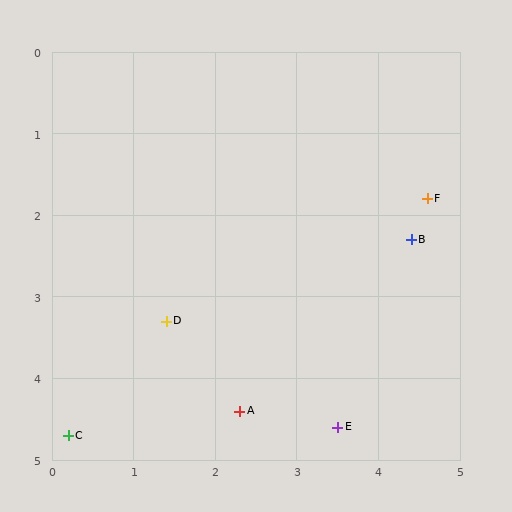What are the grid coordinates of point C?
Point C is at approximately (0.2, 4.7).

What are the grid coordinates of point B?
Point B is at approximately (4.4, 2.3).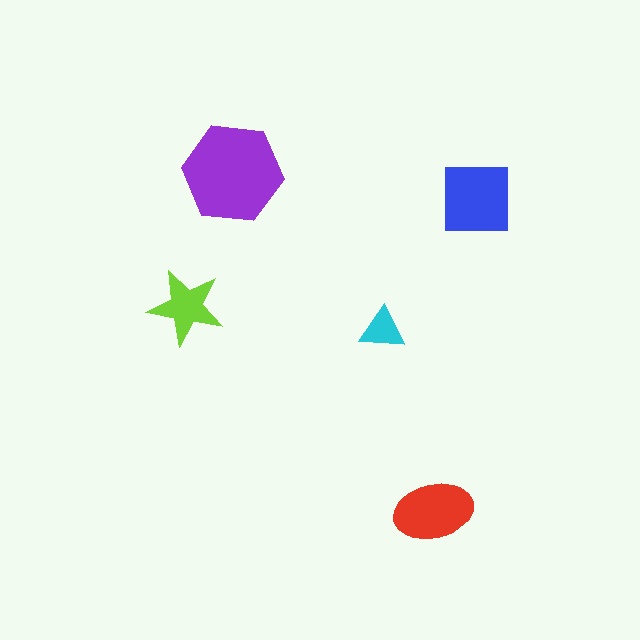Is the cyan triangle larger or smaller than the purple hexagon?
Smaller.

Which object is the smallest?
The cyan triangle.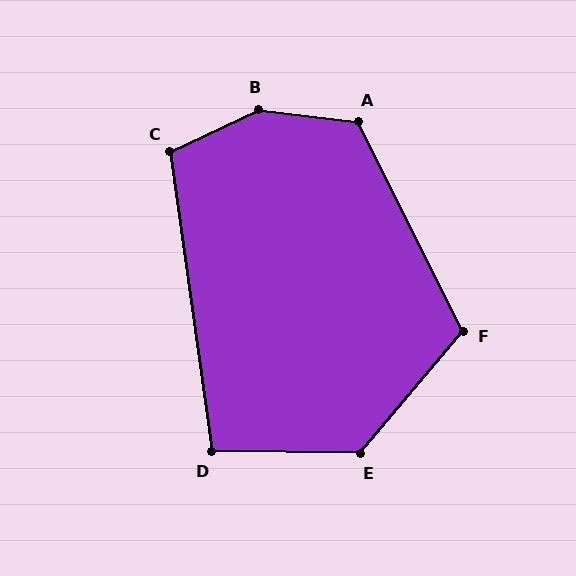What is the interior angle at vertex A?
Approximately 123 degrees (obtuse).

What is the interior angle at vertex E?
Approximately 130 degrees (obtuse).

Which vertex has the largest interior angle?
B, at approximately 148 degrees.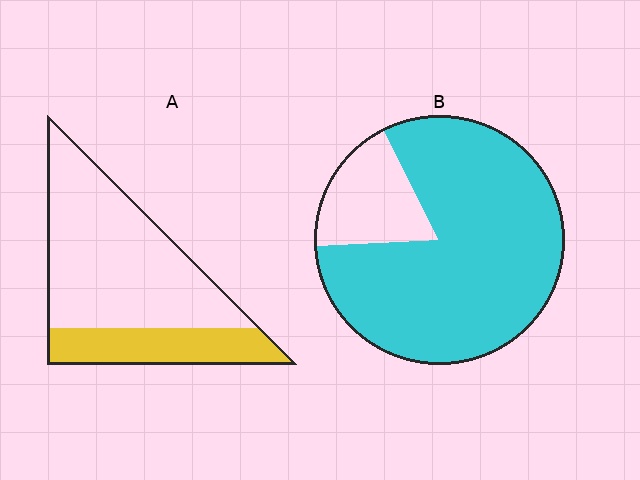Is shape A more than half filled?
No.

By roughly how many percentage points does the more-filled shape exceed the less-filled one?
By roughly 55 percentage points (B over A).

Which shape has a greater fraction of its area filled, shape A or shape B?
Shape B.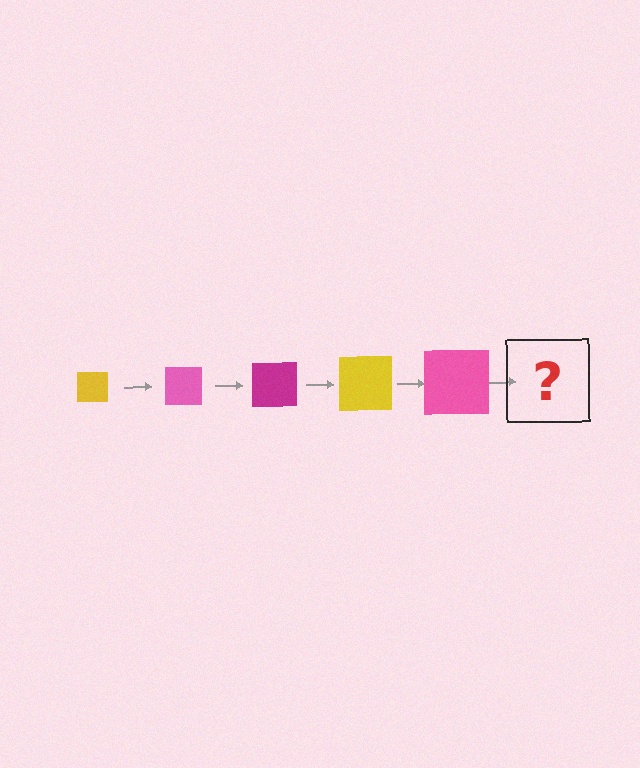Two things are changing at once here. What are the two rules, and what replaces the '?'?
The two rules are that the square grows larger each step and the color cycles through yellow, pink, and magenta. The '?' should be a magenta square, larger than the previous one.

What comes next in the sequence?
The next element should be a magenta square, larger than the previous one.